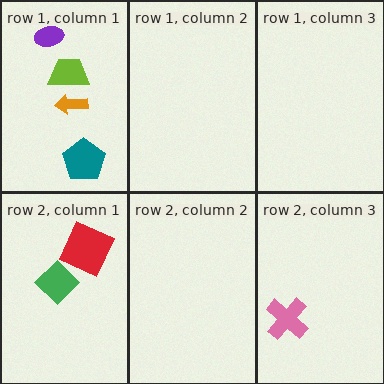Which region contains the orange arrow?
The row 1, column 1 region.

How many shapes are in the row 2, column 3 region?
1.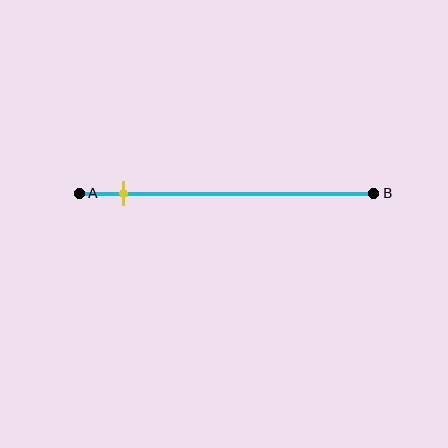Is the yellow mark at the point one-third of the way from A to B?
No, the mark is at about 15% from A, not at the 33% one-third point.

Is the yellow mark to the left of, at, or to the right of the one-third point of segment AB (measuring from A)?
The yellow mark is to the left of the one-third point of segment AB.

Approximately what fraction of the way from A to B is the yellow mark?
The yellow mark is approximately 15% of the way from A to B.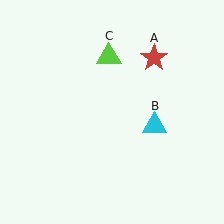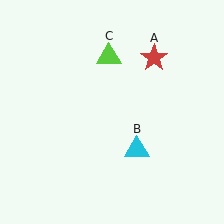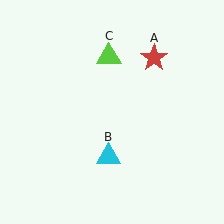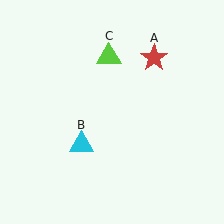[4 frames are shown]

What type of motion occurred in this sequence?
The cyan triangle (object B) rotated clockwise around the center of the scene.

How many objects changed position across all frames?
1 object changed position: cyan triangle (object B).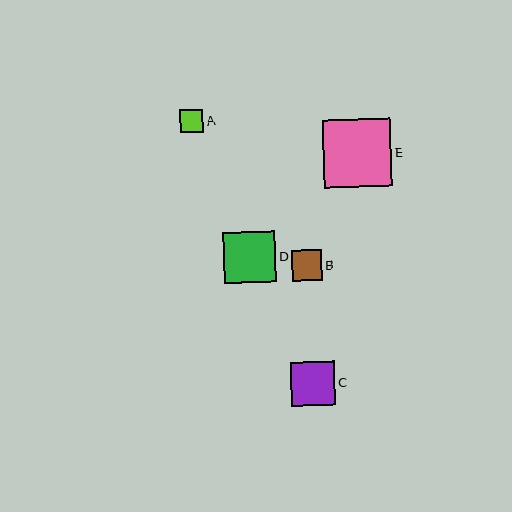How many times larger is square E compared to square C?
Square E is approximately 1.6 times the size of square C.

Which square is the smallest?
Square A is the smallest with a size of approximately 24 pixels.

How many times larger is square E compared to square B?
Square E is approximately 2.2 times the size of square B.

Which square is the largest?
Square E is the largest with a size of approximately 68 pixels.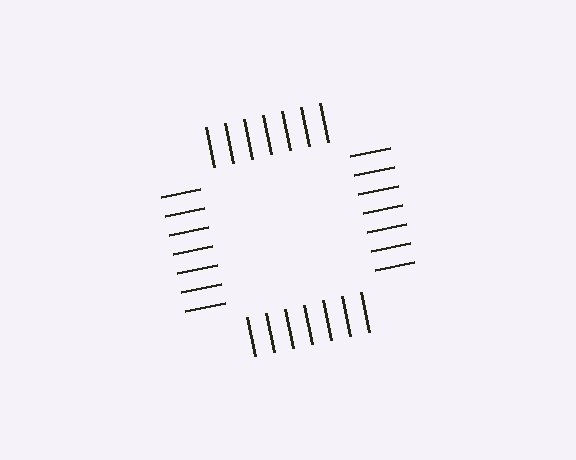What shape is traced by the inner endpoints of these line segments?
An illusory square — the line segments terminate on its edges but no continuous stroke is drawn.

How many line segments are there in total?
28 — 7 along each of the 4 edges.